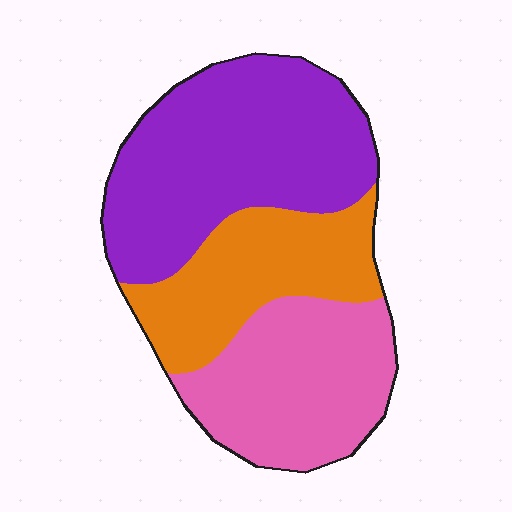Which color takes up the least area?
Orange, at roughly 25%.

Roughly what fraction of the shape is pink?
Pink covers about 30% of the shape.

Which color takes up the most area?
Purple, at roughly 45%.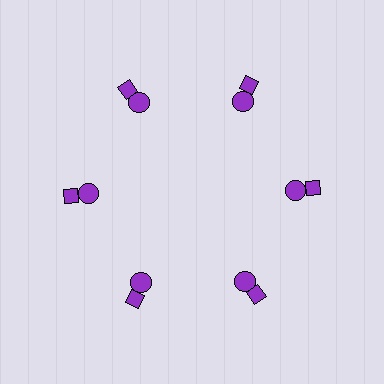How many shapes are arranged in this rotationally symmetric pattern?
There are 12 shapes, arranged in 6 groups of 2.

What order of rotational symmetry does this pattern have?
This pattern has 6-fold rotational symmetry.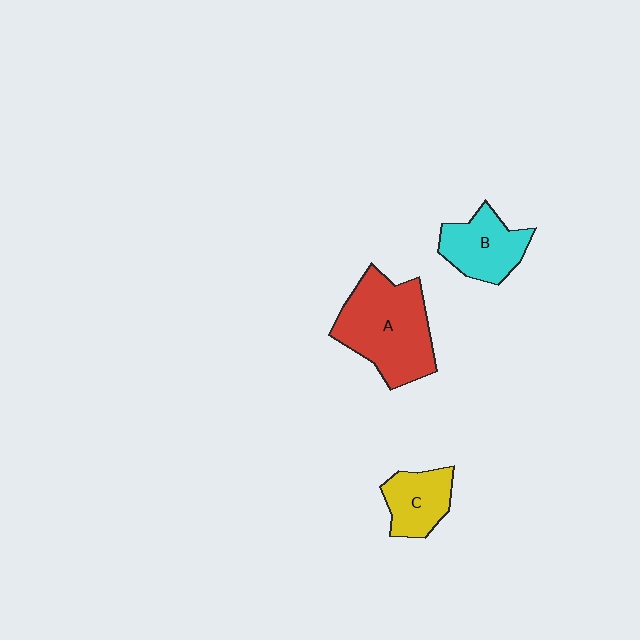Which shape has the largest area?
Shape A (red).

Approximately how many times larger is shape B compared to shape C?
Approximately 1.2 times.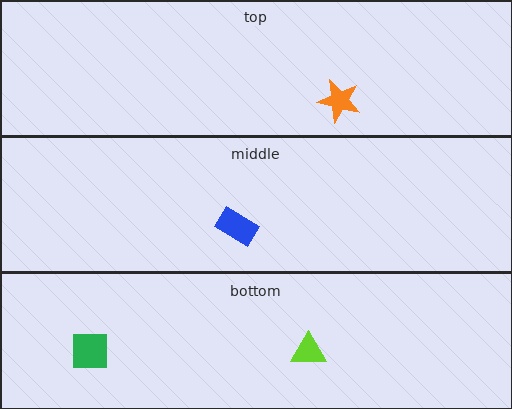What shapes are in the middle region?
The blue rectangle.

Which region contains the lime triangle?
The bottom region.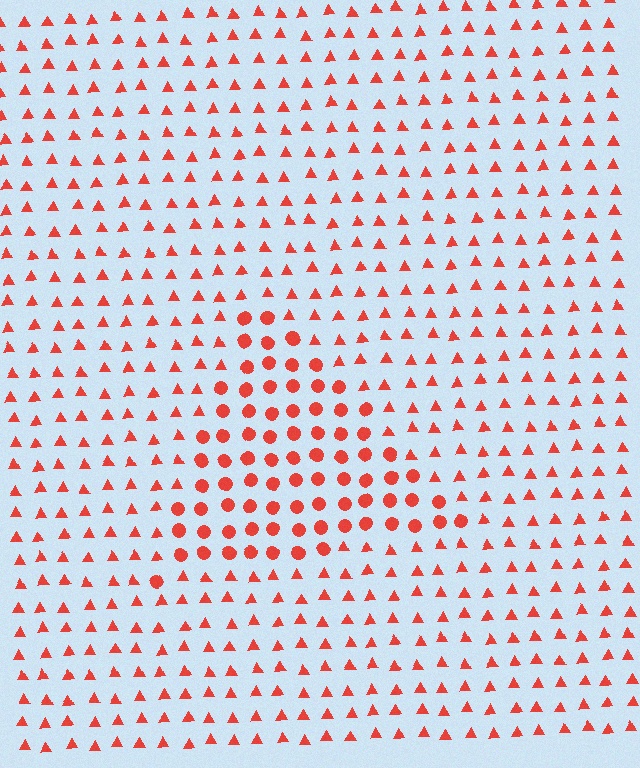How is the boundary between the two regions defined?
The boundary is defined by a change in element shape: circles inside vs. triangles outside. All elements share the same color and spacing.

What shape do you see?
I see a triangle.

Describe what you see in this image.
The image is filled with small red elements arranged in a uniform grid. A triangle-shaped region contains circles, while the surrounding area contains triangles. The boundary is defined purely by the change in element shape.